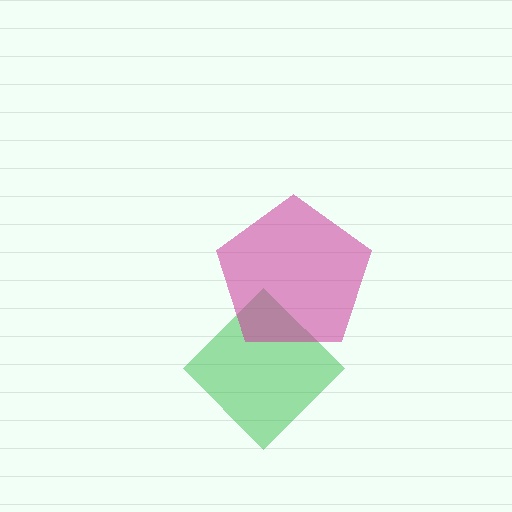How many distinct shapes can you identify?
There are 2 distinct shapes: a green diamond, a magenta pentagon.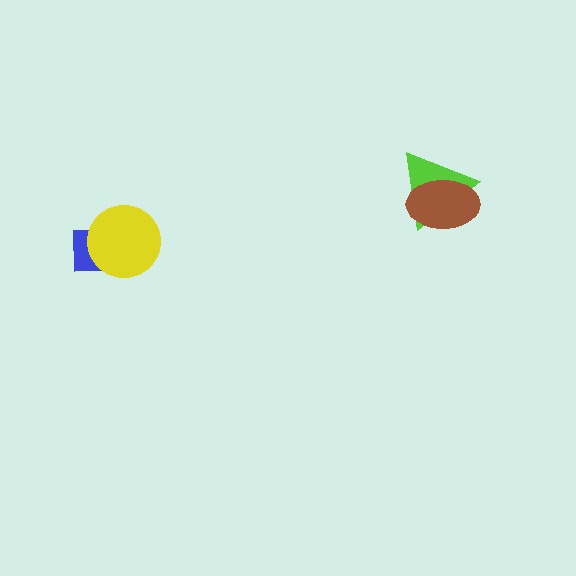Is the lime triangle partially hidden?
Yes, it is partially covered by another shape.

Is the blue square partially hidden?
Yes, it is partially covered by another shape.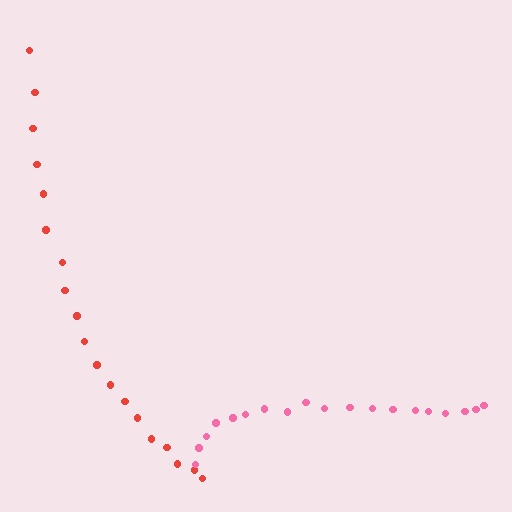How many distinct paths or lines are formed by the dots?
There are 2 distinct paths.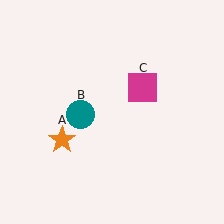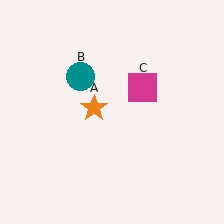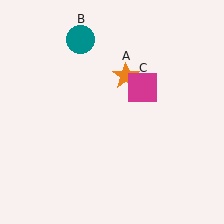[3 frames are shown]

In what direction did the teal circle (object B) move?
The teal circle (object B) moved up.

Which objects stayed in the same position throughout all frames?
Magenta square (object C) remained stationary.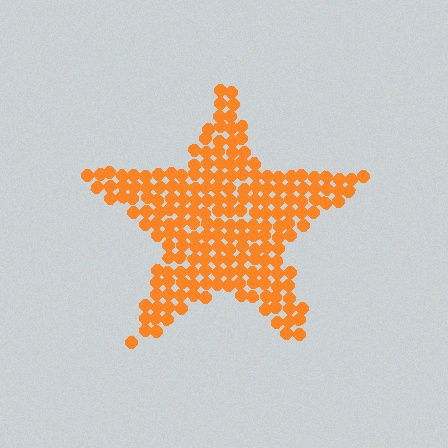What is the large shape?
The large shape is a star.